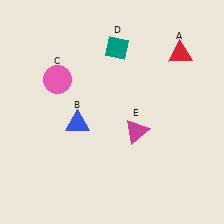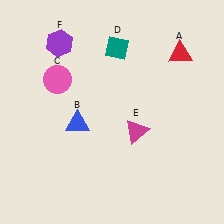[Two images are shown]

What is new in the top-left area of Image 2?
A purple hexagon (F) was added in the top-left area of Image 2.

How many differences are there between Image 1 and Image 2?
There is 1 difference between the two images.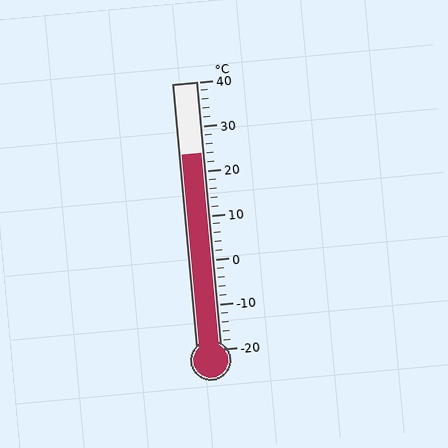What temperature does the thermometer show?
The thermometer shows approximately 24°C.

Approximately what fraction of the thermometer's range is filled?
The thermometer is filled to approximately 75% of its range.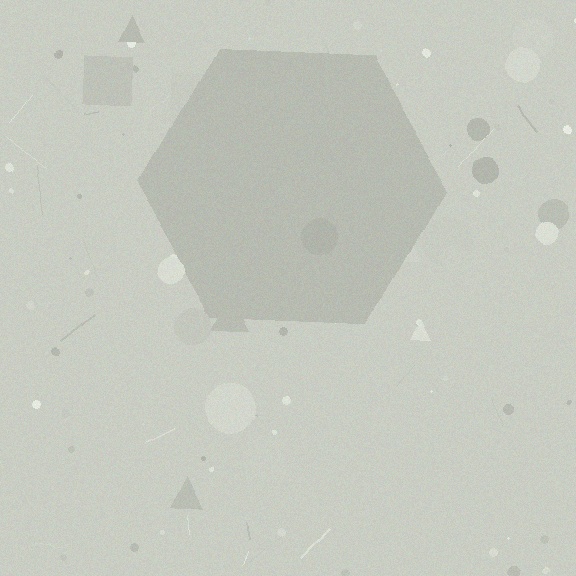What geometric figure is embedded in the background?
A hexagon is embedded in the background.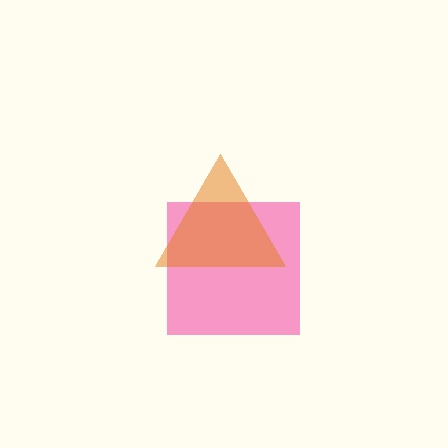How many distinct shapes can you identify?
There are 2 distinct shapes: a pink square, an orange triangle.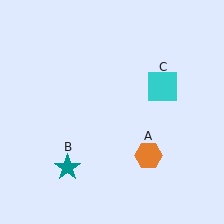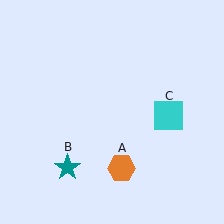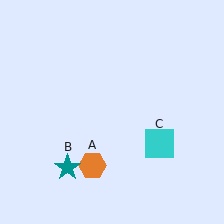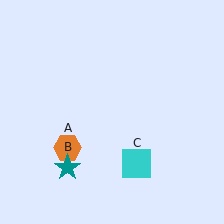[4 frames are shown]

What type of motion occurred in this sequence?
The orange hexagon (object A), cyan square (object C) rotated clockwise around the center of the scene.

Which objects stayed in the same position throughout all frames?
Teal star (object B) remained stationary.